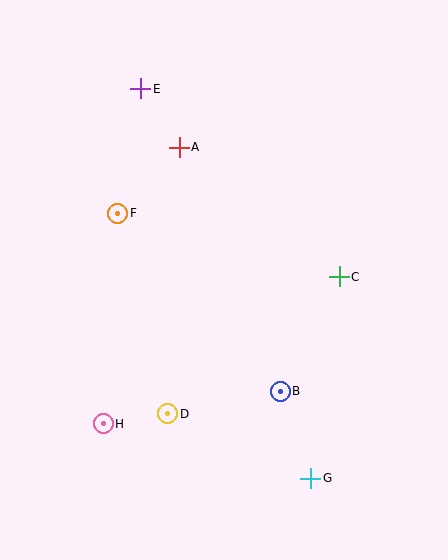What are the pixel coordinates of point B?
Point B is at (280, 391).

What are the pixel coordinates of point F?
Point F is at (118, 213).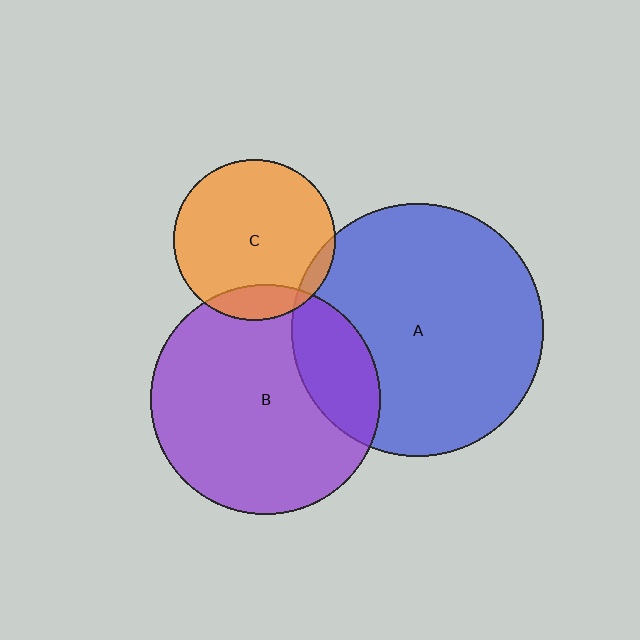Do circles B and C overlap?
Yes.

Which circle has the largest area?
Circle A (blue).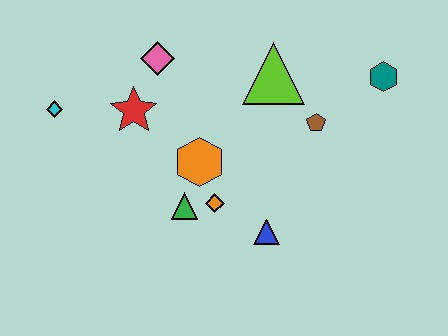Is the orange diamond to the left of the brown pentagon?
Yes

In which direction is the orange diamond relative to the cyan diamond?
The orange diamond is to the right of the cyan diamond.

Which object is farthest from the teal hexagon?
The cyan diamond is farthest from the teal hexagon.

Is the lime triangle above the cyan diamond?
Yes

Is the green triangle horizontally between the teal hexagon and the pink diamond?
Yes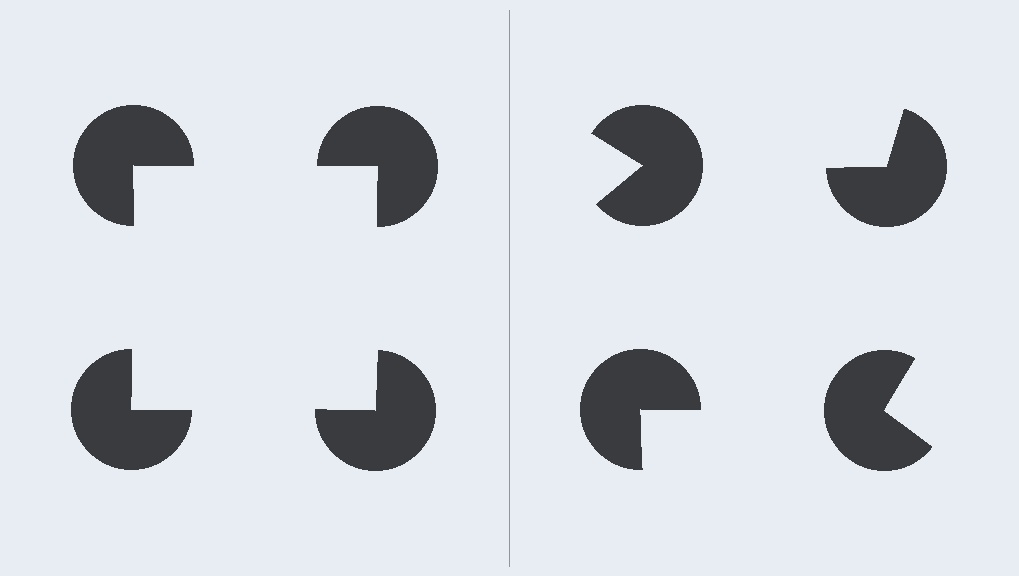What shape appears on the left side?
An illusory square.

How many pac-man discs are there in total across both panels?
8 — 4 on each side.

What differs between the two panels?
The pac-man discs are positioned identically on both sides; only the wedge orientations differ. On the left they align to a square; on the right they are misaligned.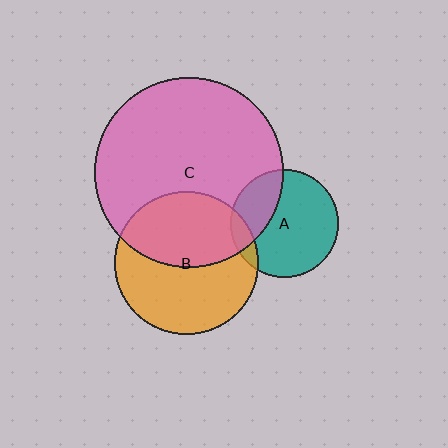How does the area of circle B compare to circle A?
Approximately 1.8 times.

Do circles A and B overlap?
Yes.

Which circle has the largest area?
Circle C (pink).